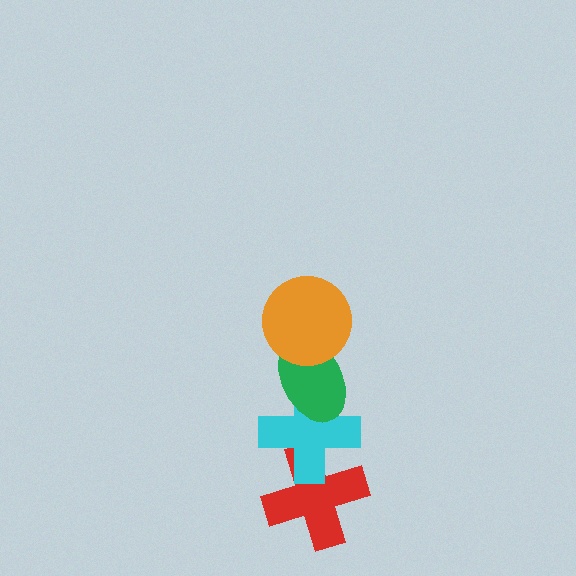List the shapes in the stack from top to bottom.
From top to bottom: the orange circle, the green ellipse, the cyan cross, the red cross.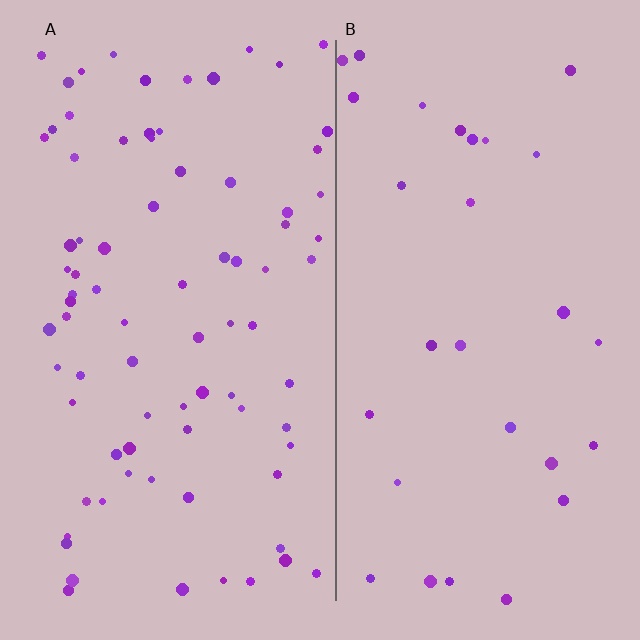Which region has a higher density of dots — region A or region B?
A (the left).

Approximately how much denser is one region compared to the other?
Approximately 2.8× — region A over region B.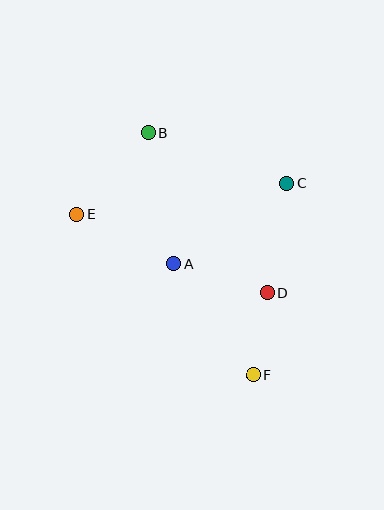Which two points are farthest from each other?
Points B and F are farthest from each other.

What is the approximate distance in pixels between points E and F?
The distance between E and F is approximately 239 pixels.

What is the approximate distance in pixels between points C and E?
The distance between C and E is approximately 213 pixels.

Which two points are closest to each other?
Points D and F are closest to each other.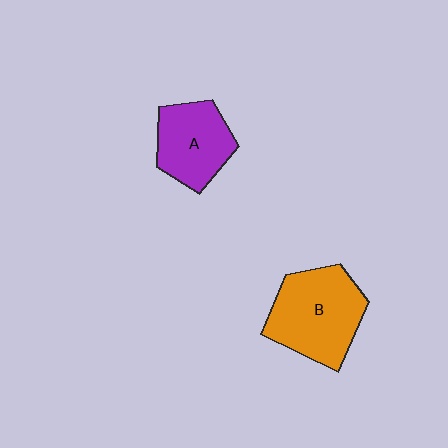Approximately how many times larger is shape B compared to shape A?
Approximately 1.4 times.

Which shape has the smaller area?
Shape A (purple).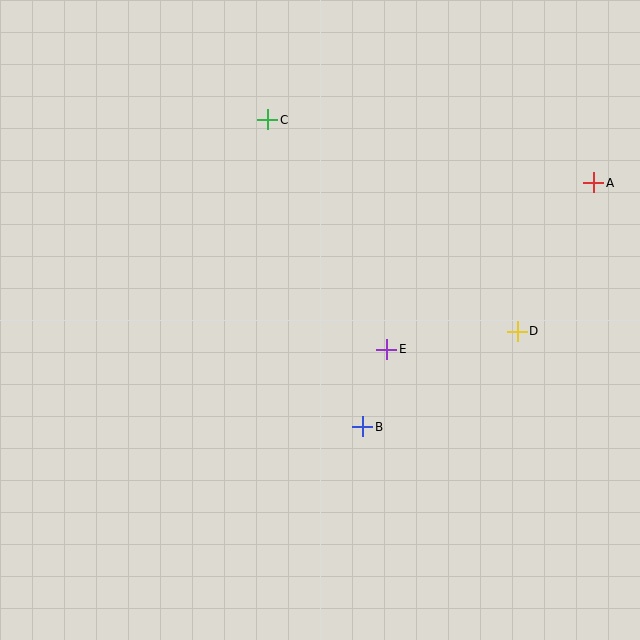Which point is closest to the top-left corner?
Point C is closest to the top-left corner.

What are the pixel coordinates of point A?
Point A is at (594, 183).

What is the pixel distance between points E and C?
The distance between E and C is 258 pixels.